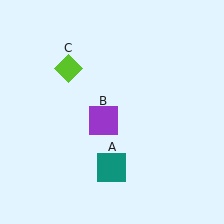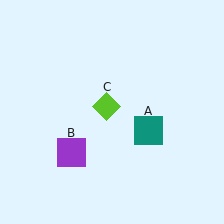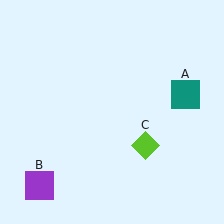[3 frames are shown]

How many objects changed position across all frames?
3 objects changed position: teal square (object A), purple square (object B), lime diamond (object C).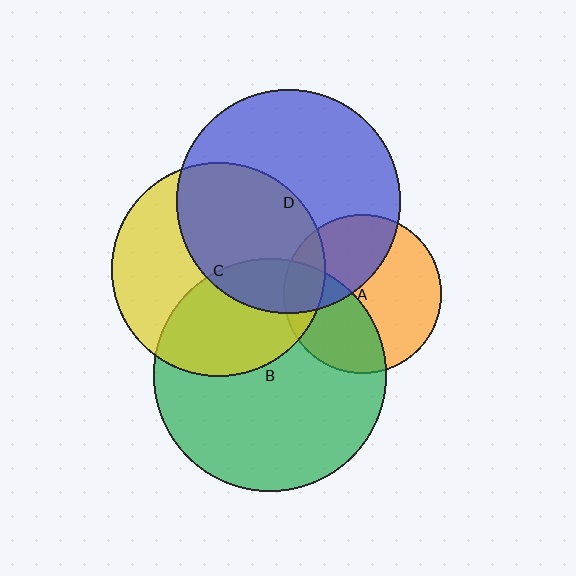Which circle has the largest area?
Circle B (green).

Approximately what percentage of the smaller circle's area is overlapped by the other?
Approximately 15%.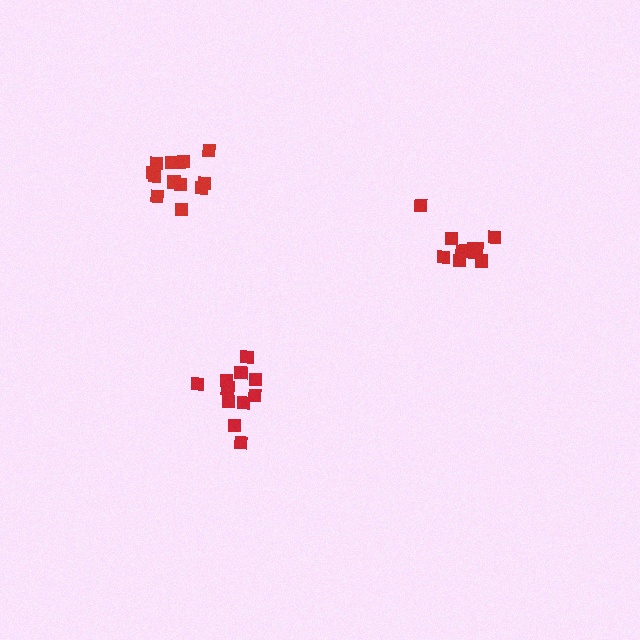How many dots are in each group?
Group 1: 11 dots, Group 2: 11 dots, Group 3: 13 dots (35 total).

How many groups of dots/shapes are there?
There are 3 groups.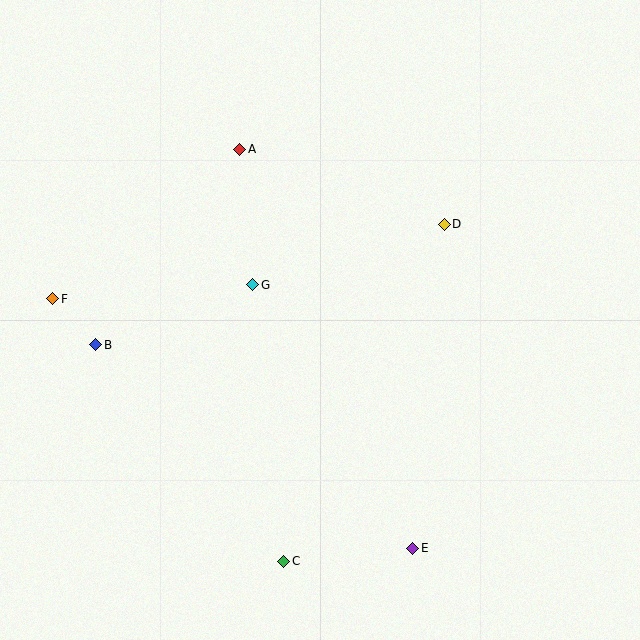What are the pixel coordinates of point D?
Point D is at (444, 224).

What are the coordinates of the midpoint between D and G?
The midpoint between D and G is at (348, 255).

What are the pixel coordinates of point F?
Point F is at (53, 299).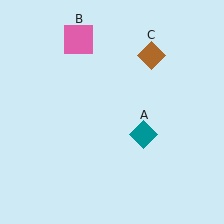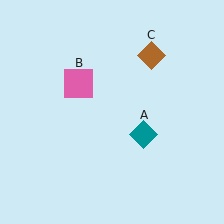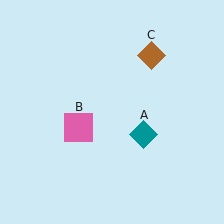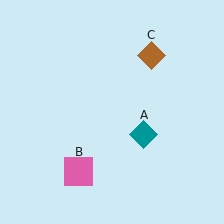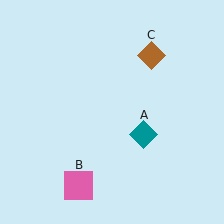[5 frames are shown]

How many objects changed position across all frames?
1 object changed position: pink square (object B).